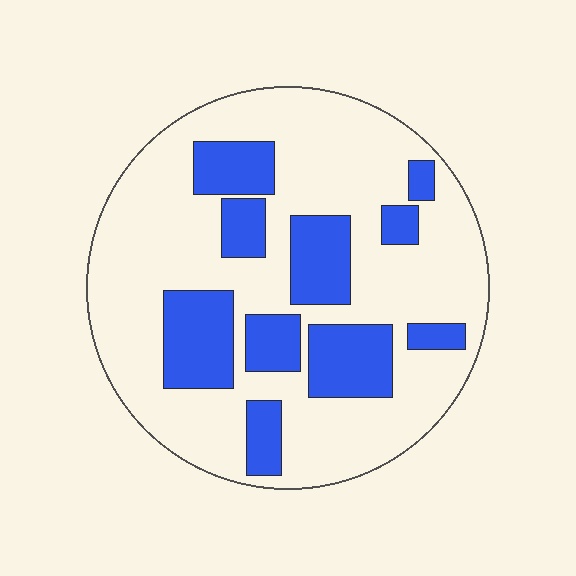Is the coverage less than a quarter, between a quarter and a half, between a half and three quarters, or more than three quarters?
Between a quarter and a half.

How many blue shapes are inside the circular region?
10.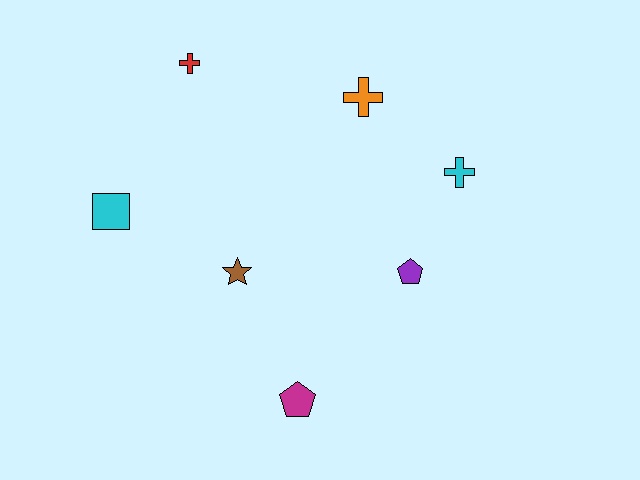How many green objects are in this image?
There are no green objects.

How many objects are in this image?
There are 7 objects.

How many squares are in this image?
There is 1 square.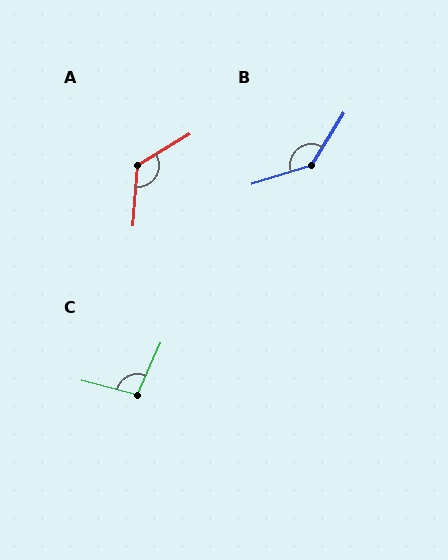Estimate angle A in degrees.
Approximately 126 degrees.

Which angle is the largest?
B, at approximately 139 degrees.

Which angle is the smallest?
C, at approximately 100 degrees.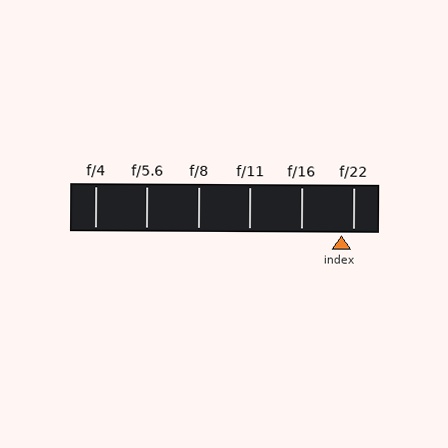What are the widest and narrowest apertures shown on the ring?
The widest aperture shown is f/4 and the narrowest is f/22.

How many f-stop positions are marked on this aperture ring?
There are 6 f-stop positions marked.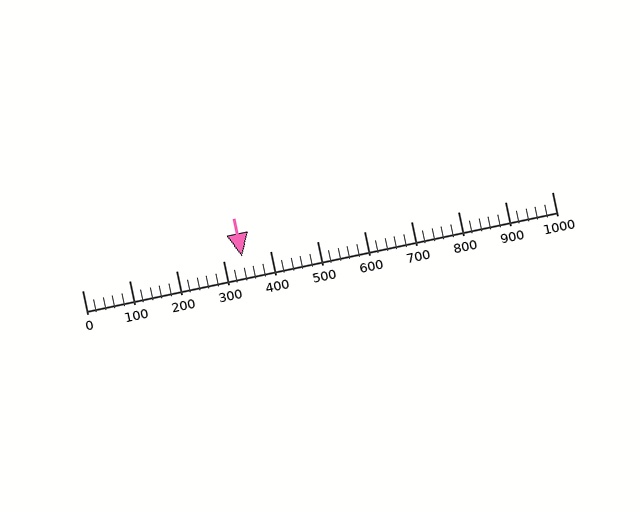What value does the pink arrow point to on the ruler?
The pink arrow points to approximately 340.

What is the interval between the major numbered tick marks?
The major tick marks are spaced 100 units apart.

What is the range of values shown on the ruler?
The ruler shows values from 0 to 1000.